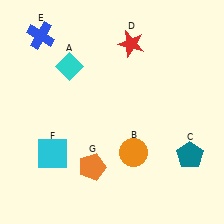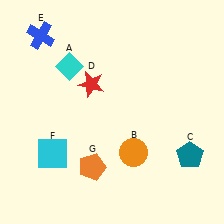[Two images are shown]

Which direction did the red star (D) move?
The red star (D) moved down.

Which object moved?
The red star (D) moved down.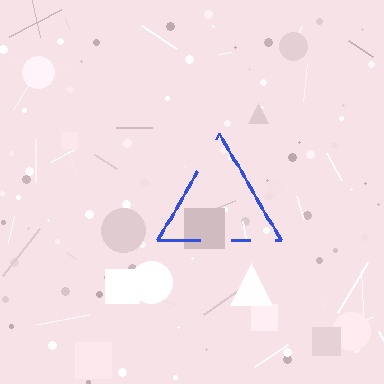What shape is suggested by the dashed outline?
The dashed outline suggests a triangle.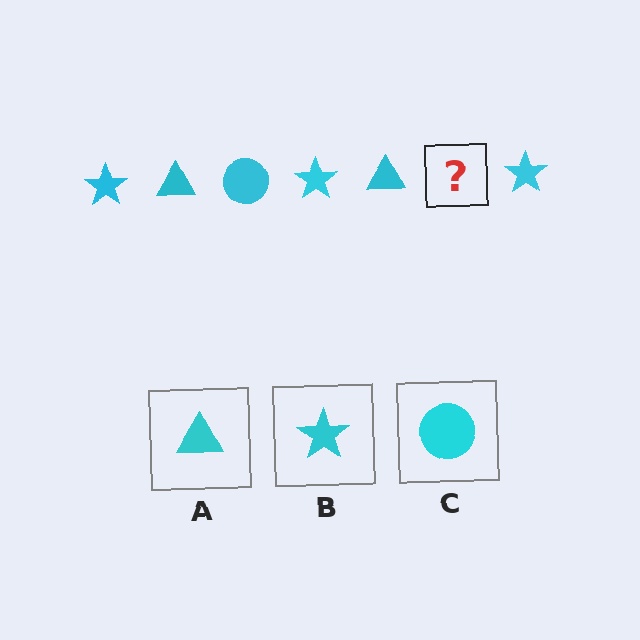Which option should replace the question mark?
Option C.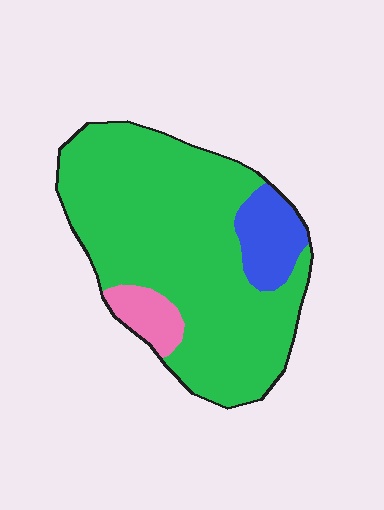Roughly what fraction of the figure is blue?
Blue takes up less than a quarter of the figure.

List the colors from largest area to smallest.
From largest to smallest: green, blue, pink.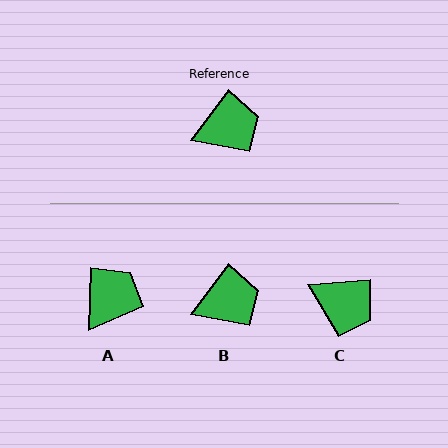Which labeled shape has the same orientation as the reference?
B.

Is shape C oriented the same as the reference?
No, it is off by about 49 degrees.